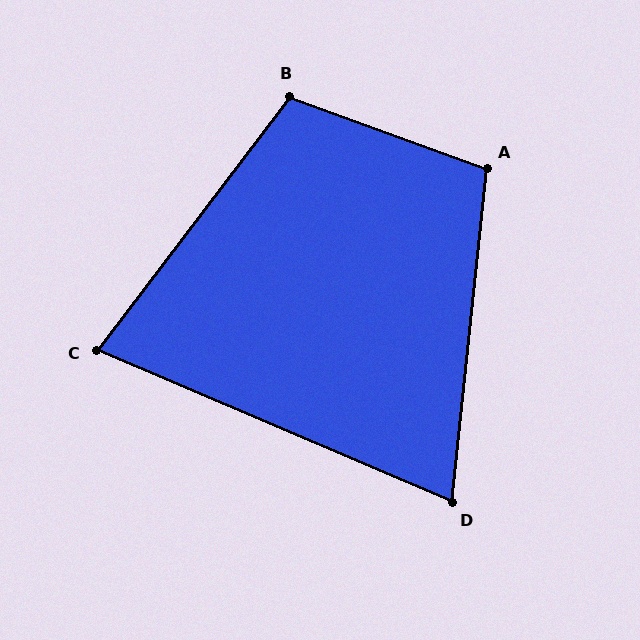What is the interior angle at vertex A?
Approximately 104 degrees (obtuse).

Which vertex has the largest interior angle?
B, at approximately 107 degrees.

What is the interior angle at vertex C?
Approximately 76 degrees (acute).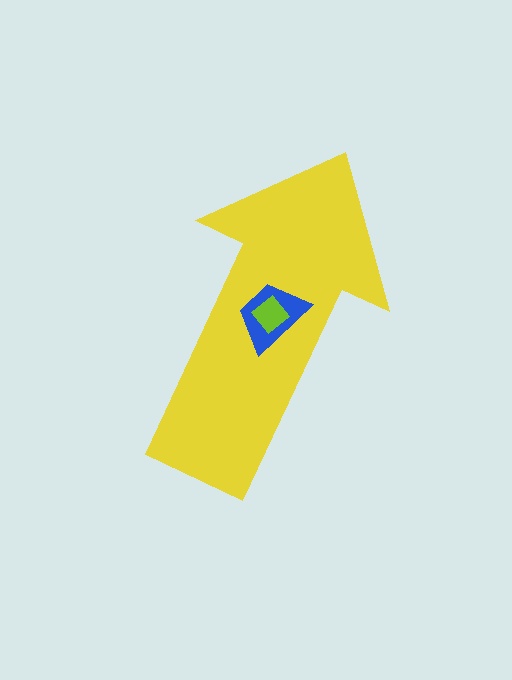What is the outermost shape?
The yellow arrow.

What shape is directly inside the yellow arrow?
The blue trapezoid.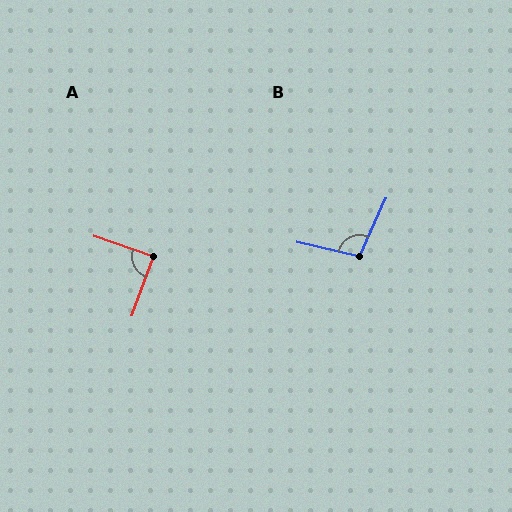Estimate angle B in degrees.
Approximately 102 degrees.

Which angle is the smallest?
A, at approximately 90 degrees.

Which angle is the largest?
B, at approximately 102 degrees.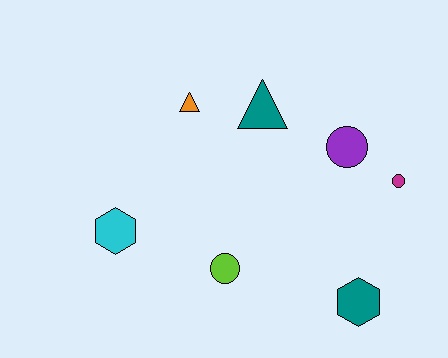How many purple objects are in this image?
There is 1 purple object.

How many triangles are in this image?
There are 2 triangles.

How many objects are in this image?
There are 7 objects.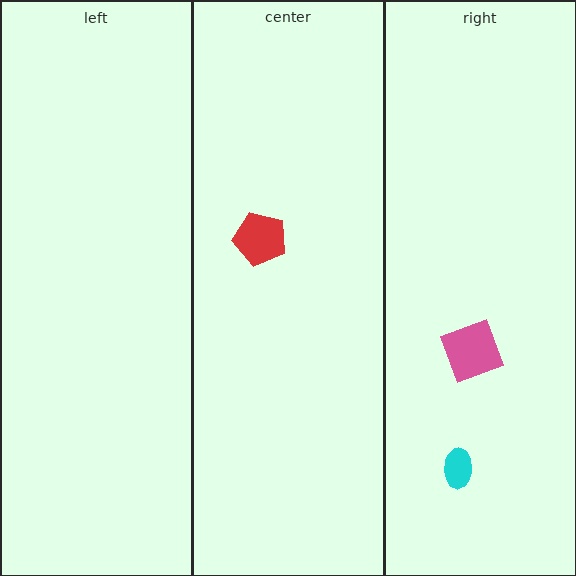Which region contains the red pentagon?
The center region.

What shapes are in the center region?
The red pentagon.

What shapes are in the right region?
The pink square, the cyan ellipse.